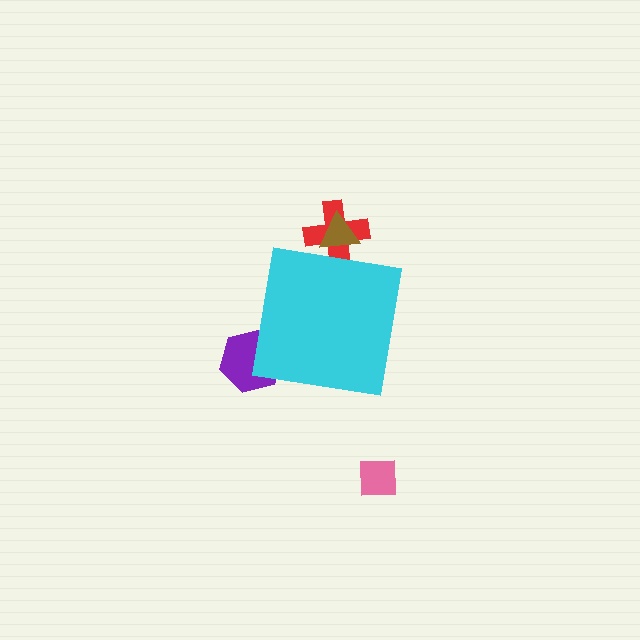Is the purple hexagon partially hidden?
Yes, the purple hexagon is partially hidden behind the cyan square.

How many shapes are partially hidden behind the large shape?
3 shapes are partially hidden.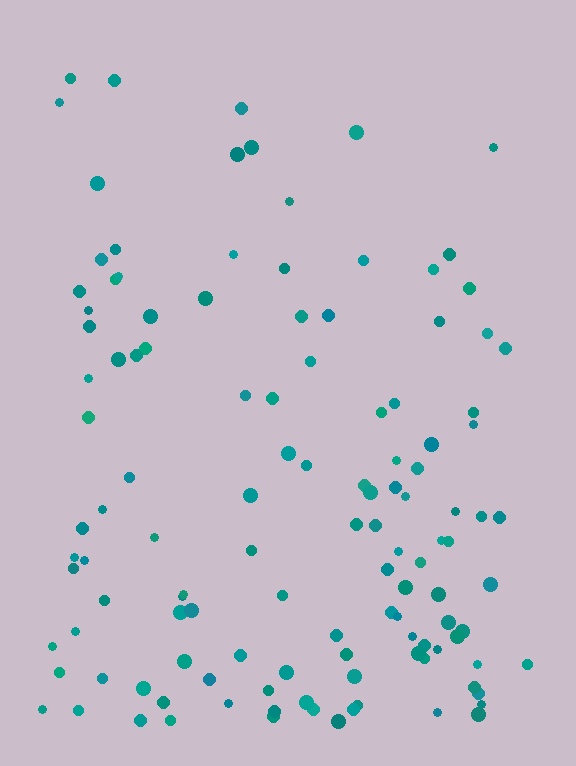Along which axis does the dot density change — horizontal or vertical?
Vertical.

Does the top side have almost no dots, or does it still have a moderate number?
Still a moderate number, just noticeably fewer than the bottom.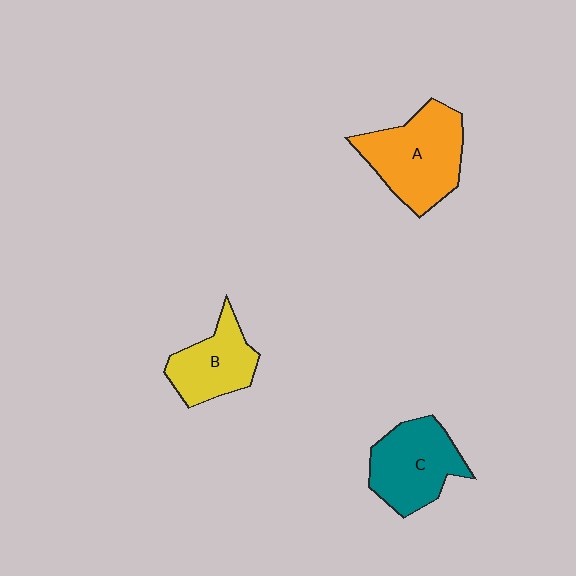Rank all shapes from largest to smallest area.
From largest to smallest: A (orange), C (teal), B (yellow).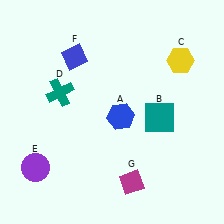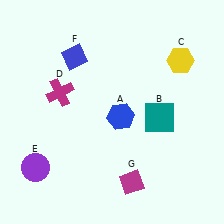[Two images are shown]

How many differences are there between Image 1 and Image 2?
There is 1 difference between the two images.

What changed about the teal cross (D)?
In Image 1, D is teal. In Image 2, it changed to magenta.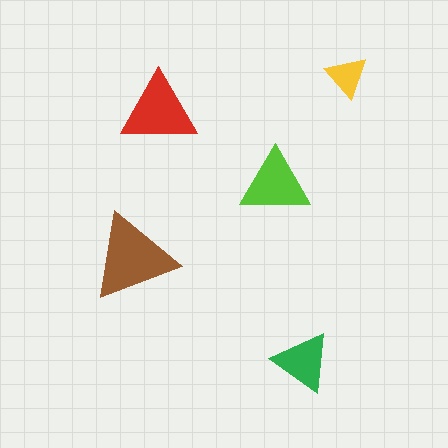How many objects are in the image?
There are 5 objects in the image.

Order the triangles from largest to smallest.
the brown one, the red one, the lime one, the green one, the yellow one.